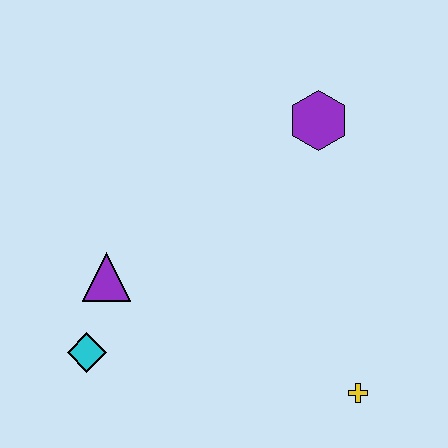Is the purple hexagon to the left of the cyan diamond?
No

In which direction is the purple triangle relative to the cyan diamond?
The purple triangle is above the cyan diamond.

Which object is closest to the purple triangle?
The cyan diamond is closest to the purple triangle.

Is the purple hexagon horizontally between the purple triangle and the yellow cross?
Yes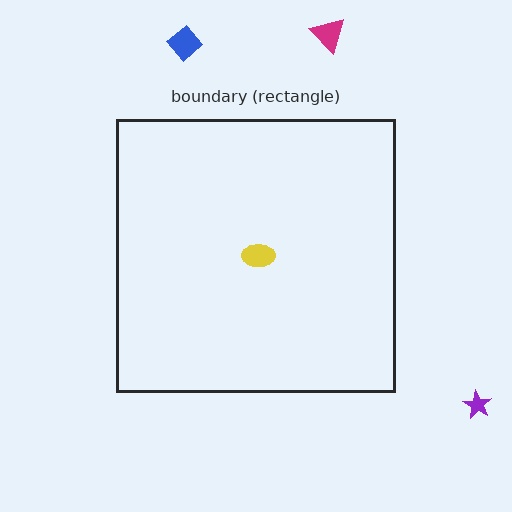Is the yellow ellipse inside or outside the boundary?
Inside.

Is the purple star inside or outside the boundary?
Outside.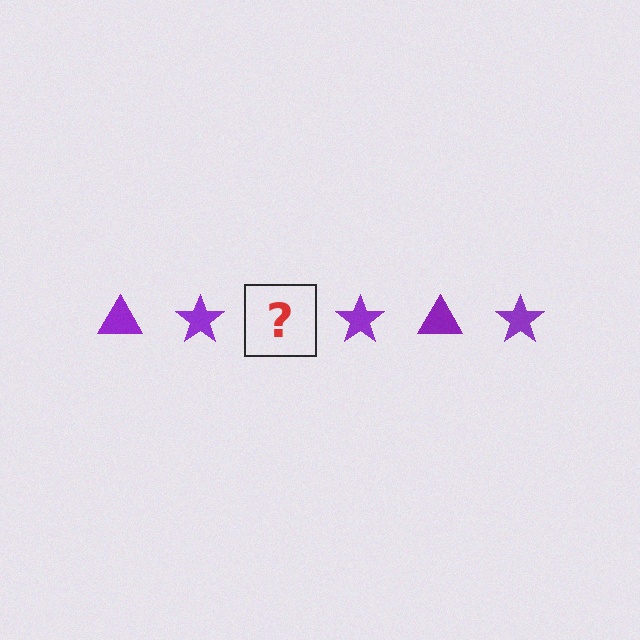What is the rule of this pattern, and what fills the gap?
The rule is that the pattern cycles through triangle, star shapes in purple. The gap should be filled with a purple triangle.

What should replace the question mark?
The question mark should be replaced with a purple triangle.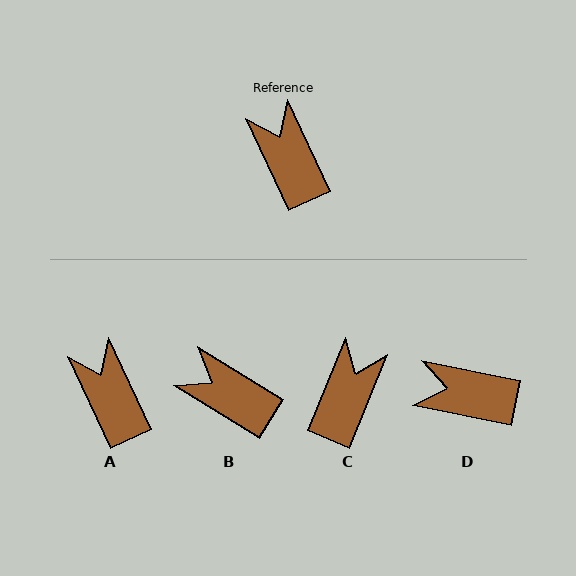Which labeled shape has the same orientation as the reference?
A.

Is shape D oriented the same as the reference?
No, it is off by about 54 degrees.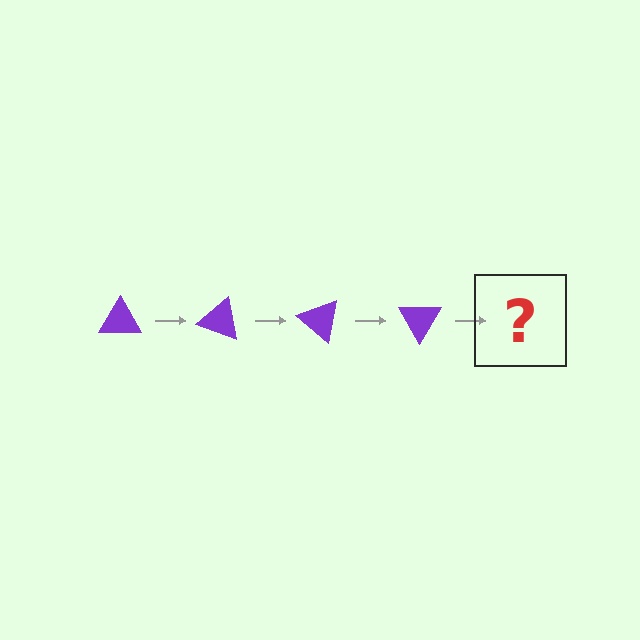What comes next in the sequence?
The next element should be a purple triangle rotated 80 degrees.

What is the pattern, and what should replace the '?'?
The pattern is that the triangle rotates 20 degrees each step. The '?' should be a purple triangle rotated 80 degrees.